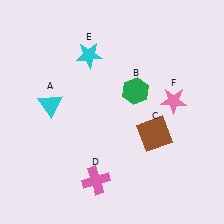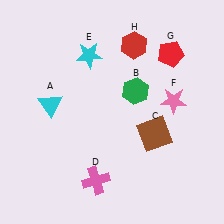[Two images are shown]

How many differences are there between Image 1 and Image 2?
There are 2 differences between the two images.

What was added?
A red pentagon (G), a red hexagon (H) were added in Image 2.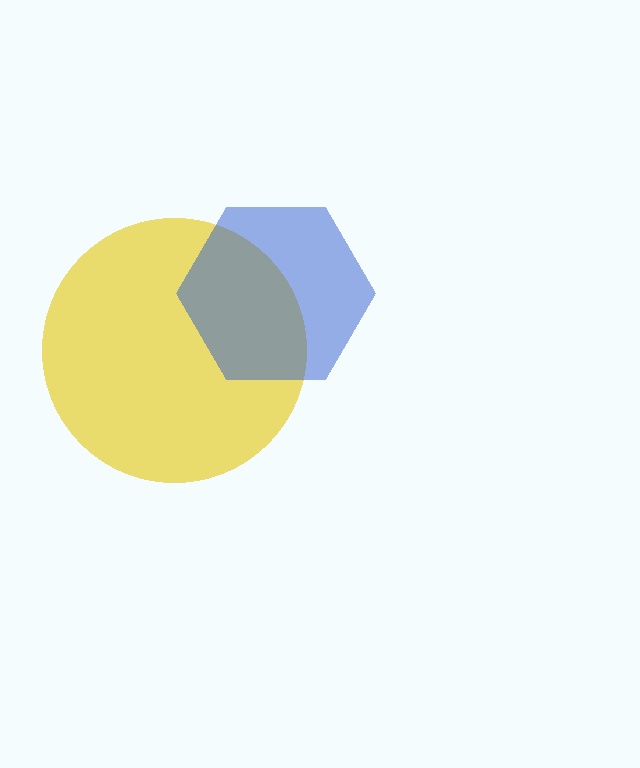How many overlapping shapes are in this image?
There are 2 overlapping shapes in the image.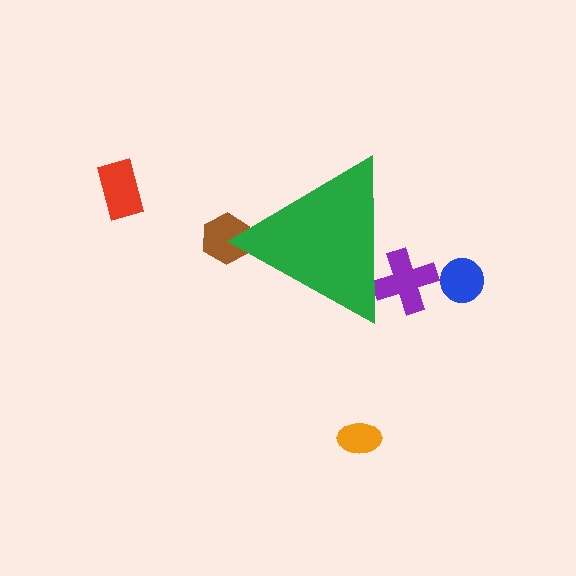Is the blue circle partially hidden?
No, the blue circle is fully visible.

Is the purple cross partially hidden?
Yes, the purple cross is partially hidden behind the green triangle.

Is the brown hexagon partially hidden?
Yes, the brown hexagon is partially hidden behind the green triangle.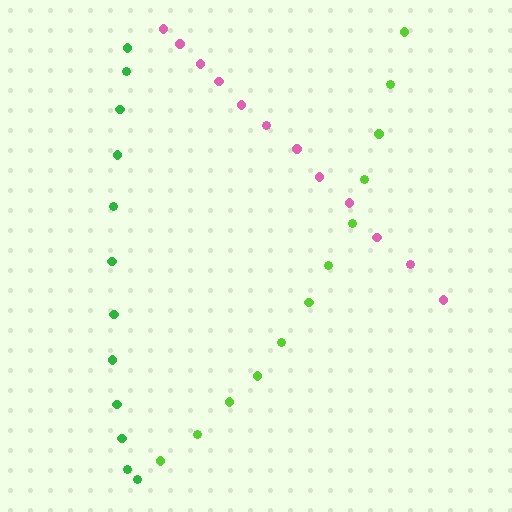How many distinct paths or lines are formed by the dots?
There are 3 distinct paths.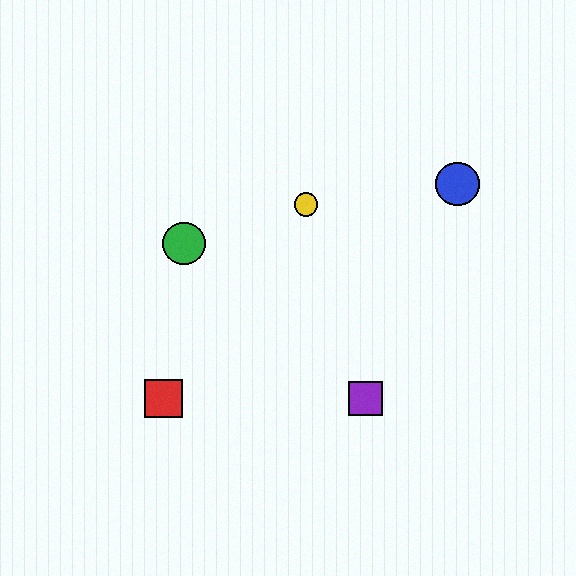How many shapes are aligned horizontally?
2 shapes (the red square, the purple square) are aligned horizontally.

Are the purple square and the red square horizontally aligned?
Yes, both are at y≈399.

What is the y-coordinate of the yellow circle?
The yellow circle is at y≈204.